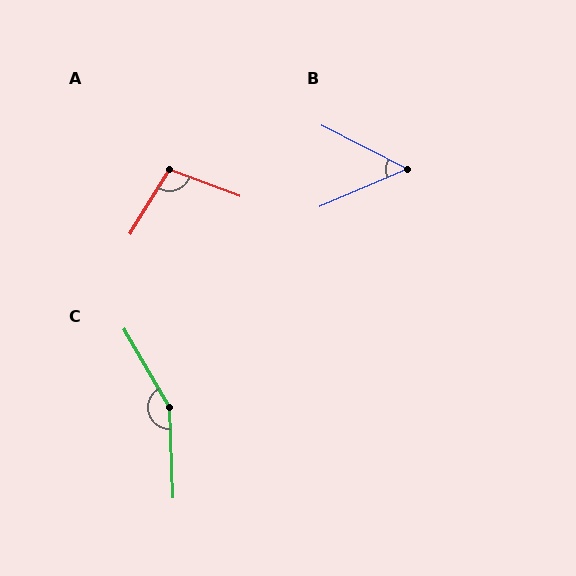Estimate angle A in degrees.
Approximately 100 degrees.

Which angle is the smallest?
B, at approximately 51 degrees.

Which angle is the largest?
C, at approximately 152 degrees.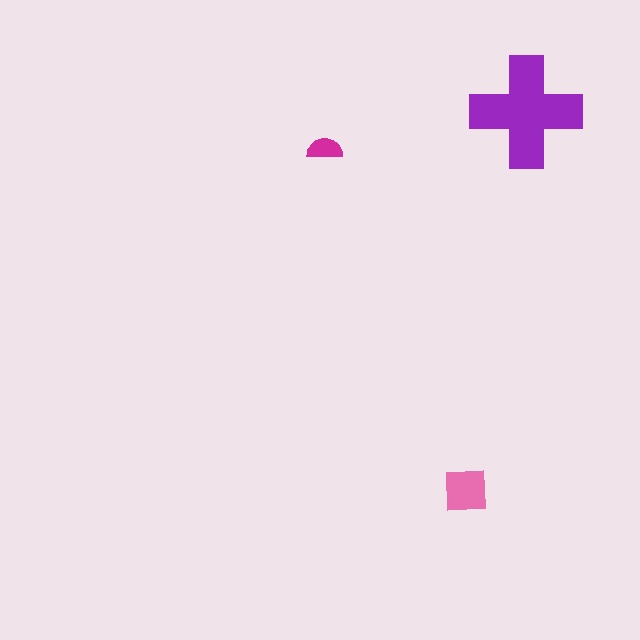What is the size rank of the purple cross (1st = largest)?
1st.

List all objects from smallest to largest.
The magenta semicircle, the pink square, the purple cross.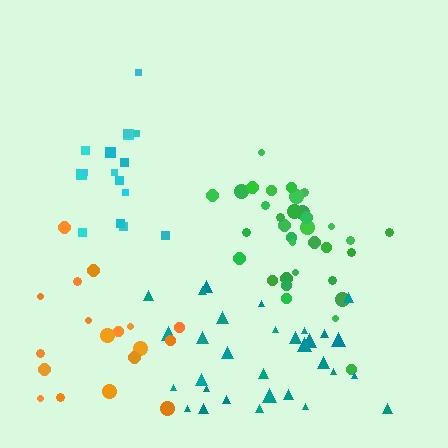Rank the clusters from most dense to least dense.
green, cyan, teal, orange.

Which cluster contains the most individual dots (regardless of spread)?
Green (34).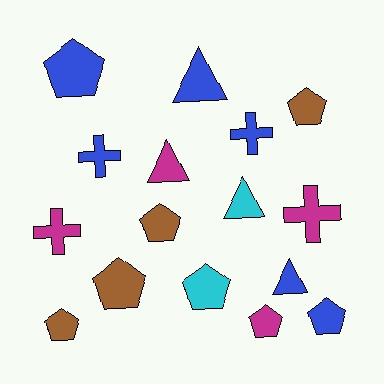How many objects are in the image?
There are 16 objects.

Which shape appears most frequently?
Pentagon, with 8 objects.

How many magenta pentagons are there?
There is 1 magenta pentagon.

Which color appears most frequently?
Blue, with 6 objects.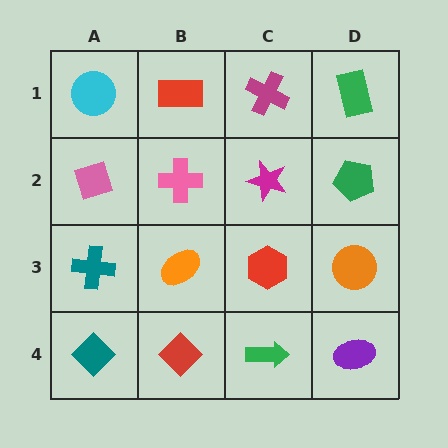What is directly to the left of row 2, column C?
A pink cross.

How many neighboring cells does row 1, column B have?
3.